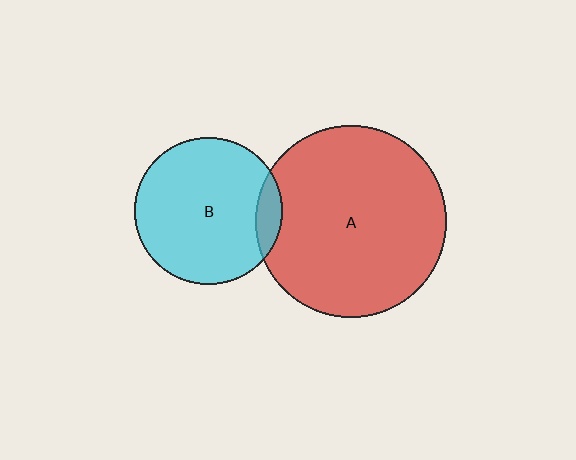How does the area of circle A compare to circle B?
Approximately 1.7 times.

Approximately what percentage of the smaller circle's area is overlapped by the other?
Approximately 10%.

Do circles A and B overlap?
Yes.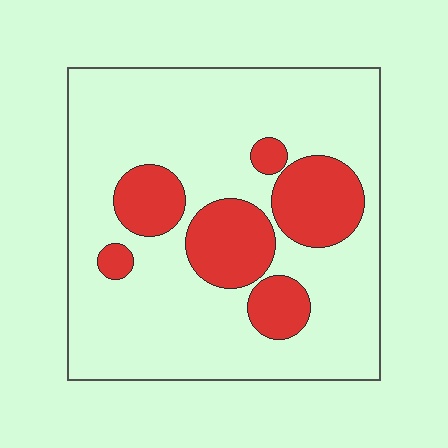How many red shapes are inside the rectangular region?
6.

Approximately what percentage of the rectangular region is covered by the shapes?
Approximately 25%.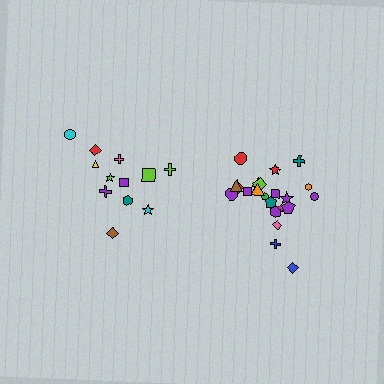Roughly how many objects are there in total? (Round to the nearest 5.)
Roughly 35 objects in total.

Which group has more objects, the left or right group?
The right group.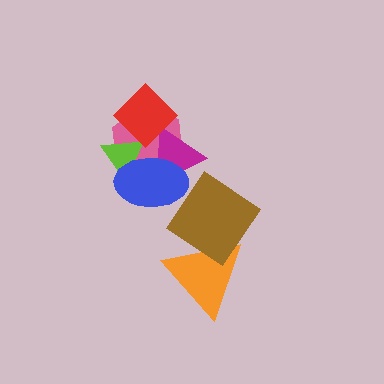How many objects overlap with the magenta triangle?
4 objects overlap with the magenta triangle.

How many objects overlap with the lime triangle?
4 objects overlap with the lime triangle.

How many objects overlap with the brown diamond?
2 objects overlap with the brown diamond.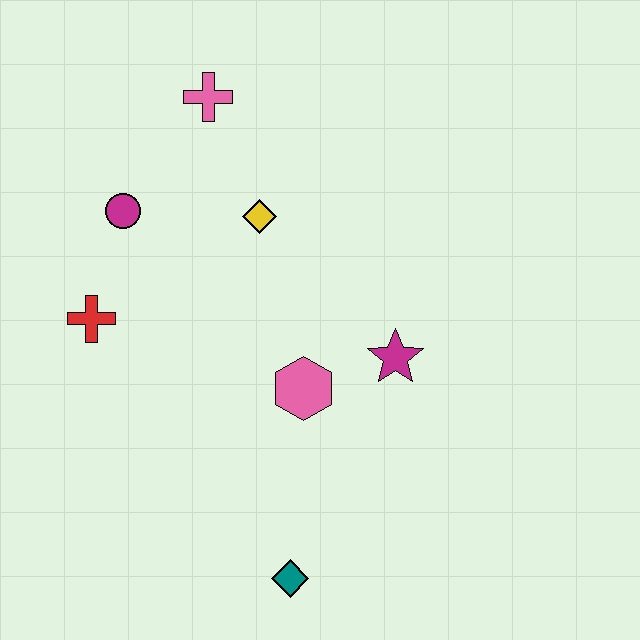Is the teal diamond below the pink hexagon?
Yes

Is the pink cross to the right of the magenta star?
No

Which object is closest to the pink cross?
The yellow diamond is closest to the pink cross.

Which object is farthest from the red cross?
The teal diamond is farthest from the red cross.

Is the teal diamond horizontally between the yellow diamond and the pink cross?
No